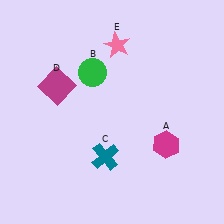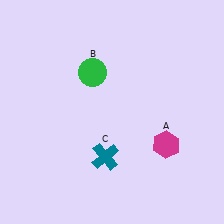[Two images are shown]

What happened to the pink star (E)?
The pink star (E) was removed in Image 2. It was in the top-right area of Image 1.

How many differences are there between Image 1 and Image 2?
There are 2 differences between the two images.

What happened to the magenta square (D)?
The magenta square (D) was removed in Image 2. It was in the top-left area of Image 1.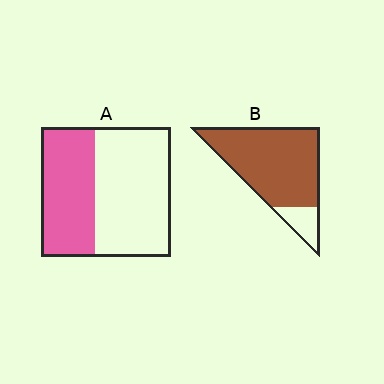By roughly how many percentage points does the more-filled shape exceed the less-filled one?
By roughly 45 percentage points (B over A).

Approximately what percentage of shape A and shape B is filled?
A is approximately 40% and B is approximately 85%.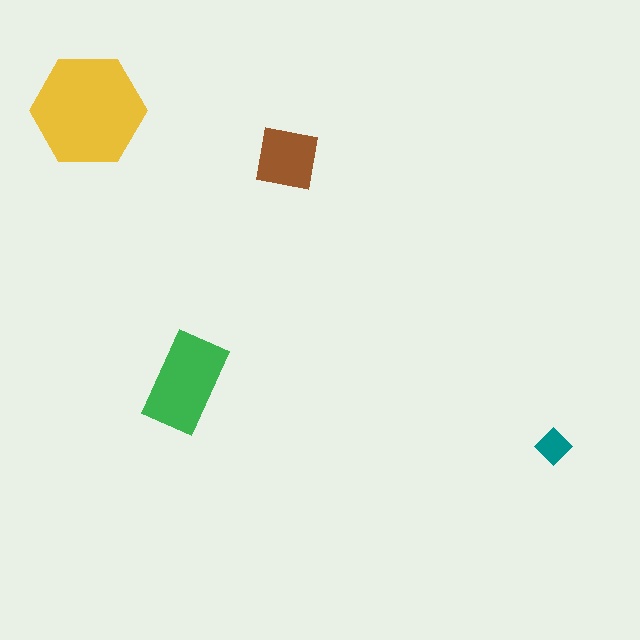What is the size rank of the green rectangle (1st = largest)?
2nd.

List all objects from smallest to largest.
The teal diamond, the brown square, the green rectangle, the yellow hexagon.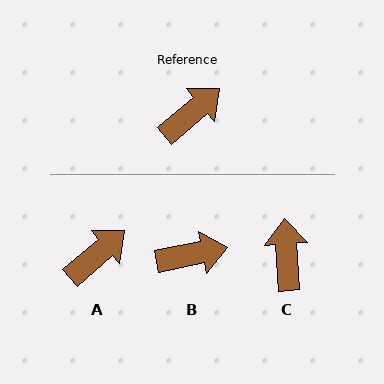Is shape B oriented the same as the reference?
No, it is off by about 29 degrees.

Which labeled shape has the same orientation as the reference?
A.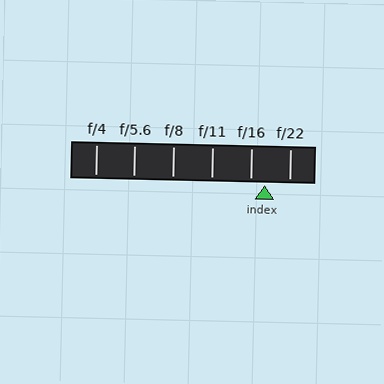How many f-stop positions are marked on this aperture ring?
There are 6 f-stop positions marked.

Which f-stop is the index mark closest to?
The index mark is closest to f/16.